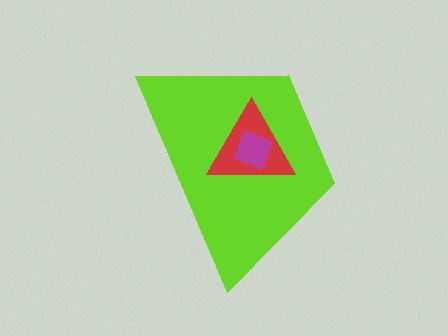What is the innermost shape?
The magenta diamond.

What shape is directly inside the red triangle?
The magenta diamond.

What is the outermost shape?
The lime trapezoid.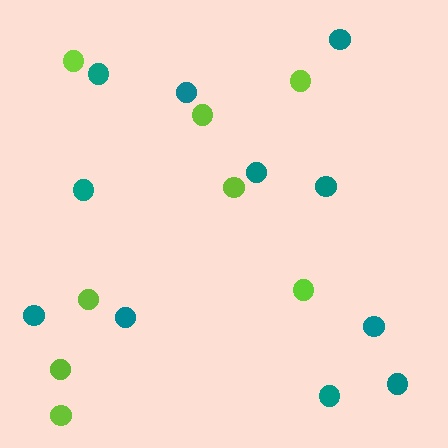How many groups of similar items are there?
There are 2 groups: one group of teal circles (11) and one group of lime circles (8).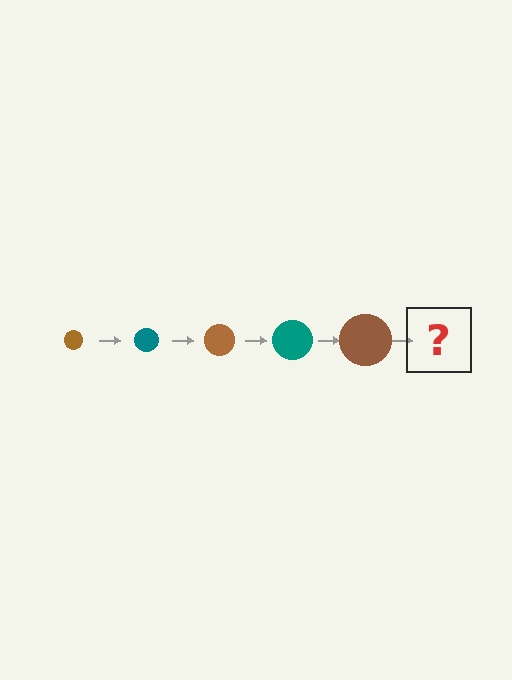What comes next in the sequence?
The next element should be a teal circle, larger than the previous one.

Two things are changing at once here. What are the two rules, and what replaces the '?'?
The two rules are that the circle grows larger each step and the color cycles through brown and teal. The '?' should be a teal circle, larger than the previous one.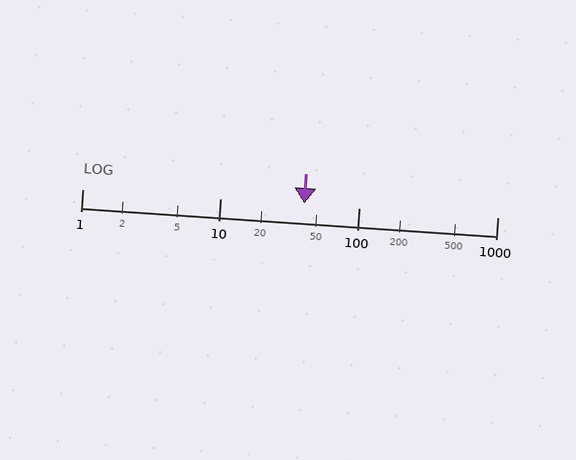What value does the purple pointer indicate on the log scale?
The pointer indicates approximately 40.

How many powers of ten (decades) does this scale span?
The scale spans 3 decades, from 1 to 1000.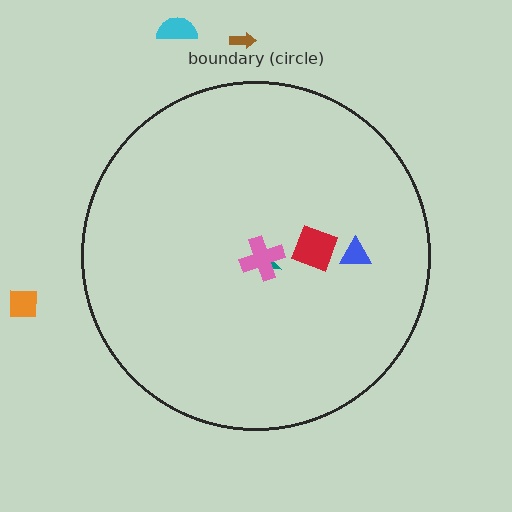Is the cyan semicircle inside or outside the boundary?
Outside.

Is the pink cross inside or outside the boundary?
Inside.